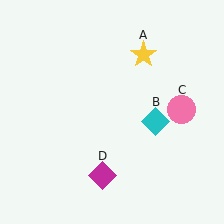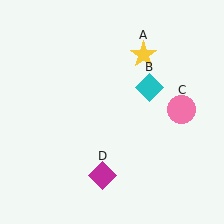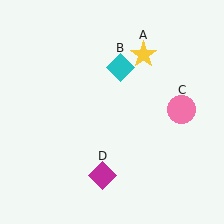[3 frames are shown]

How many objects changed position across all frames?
1 object changed position: cyan diamond (object B).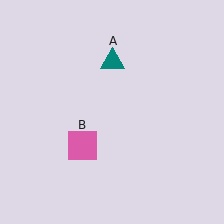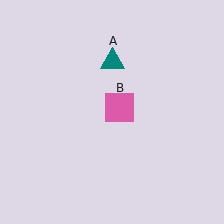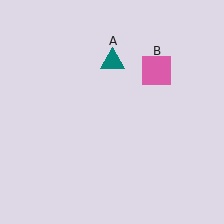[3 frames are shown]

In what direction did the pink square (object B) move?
The pink square (object B) moved up and to the right.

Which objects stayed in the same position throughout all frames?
Teal triangle (object A) remained stationary.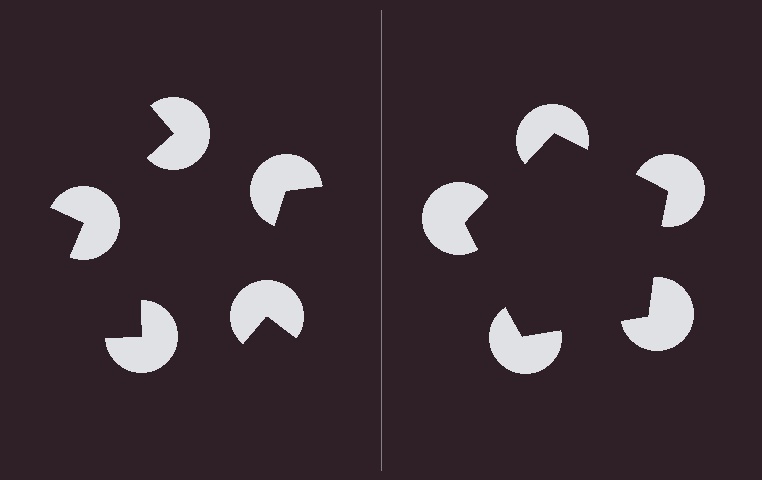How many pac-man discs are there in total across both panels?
10 — 5 on each side.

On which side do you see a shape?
An illusory pentagon appears on the right side. On the left side the wedge cuts are rotated, so no coherent shape forms.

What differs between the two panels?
The pac-man discs are positioned identically on both sides; only the wedge orientations differ. On the right they align to a pentagon; on the left they are misaligned.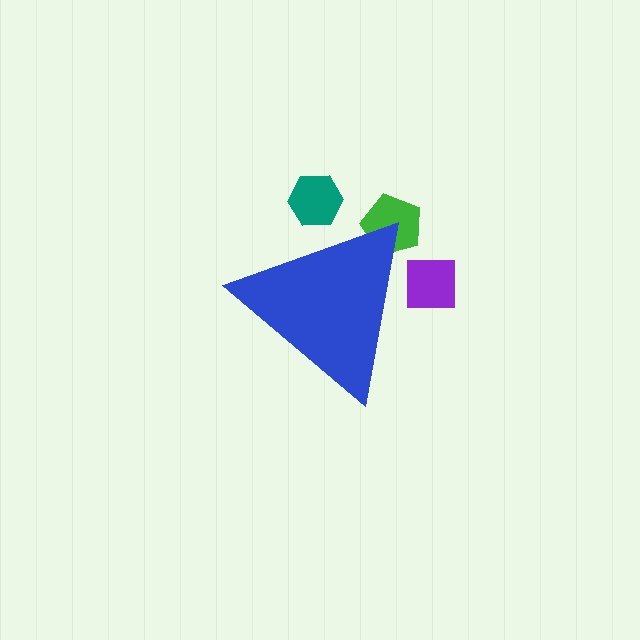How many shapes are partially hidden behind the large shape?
3 shapes are partially hidden.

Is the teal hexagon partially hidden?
Yes, the teal hexagon is partially hidden behind the blue triangle.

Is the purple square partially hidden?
Yes, the purple square is partially hidden behind the blue triangle.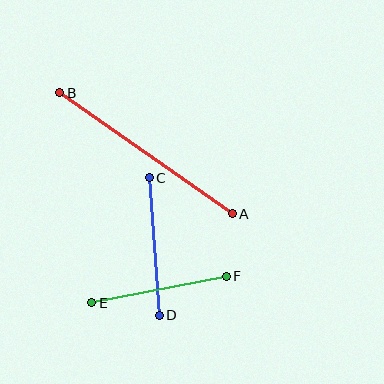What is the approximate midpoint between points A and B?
The midpoint is at approximately (146, 153) pixels.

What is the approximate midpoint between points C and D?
The midpoint is at approximately (154, 246) pixels.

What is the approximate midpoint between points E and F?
The midpoint is at approximately (159, 289) pixels.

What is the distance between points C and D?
The distance is approximately 138 pixels.